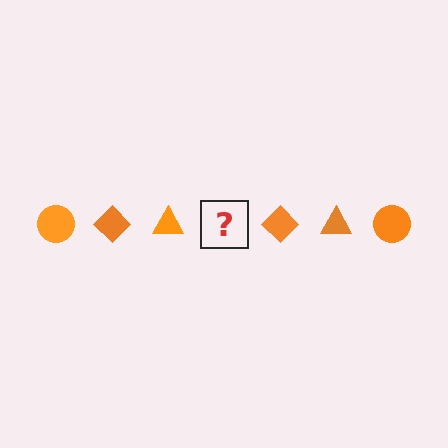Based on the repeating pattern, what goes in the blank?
The blank should be an orange circle.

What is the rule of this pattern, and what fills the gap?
The rule is that the pattern cycles through circle, diamond, triangle shapes in orange. The gap should be filled with an orange circle.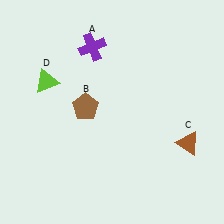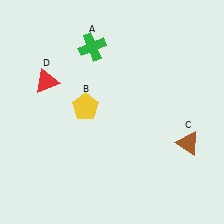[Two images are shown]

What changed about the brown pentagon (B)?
In Image 1, B is brown. In Image 2, it changed to yellow.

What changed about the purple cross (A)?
In Image 1, A is purple. In Image 2, it changed to green.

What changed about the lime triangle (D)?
In Image 1, D is lime. In Image 2, it changed to red.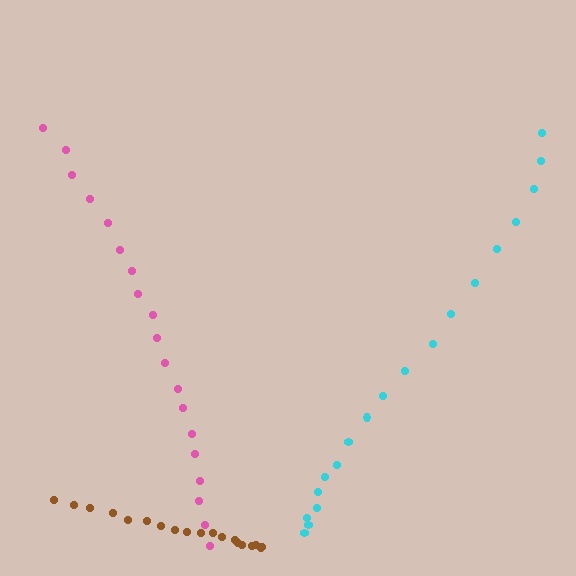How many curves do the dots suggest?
There are 3 distinct paths.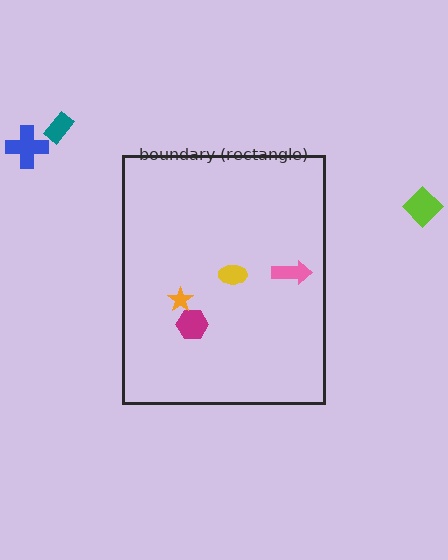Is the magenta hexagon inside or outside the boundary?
Inside.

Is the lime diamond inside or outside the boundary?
Outside.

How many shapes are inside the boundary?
4 inside, 3 outside.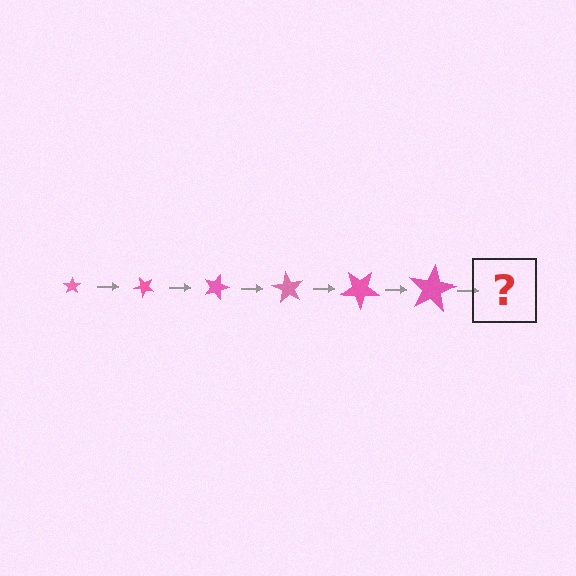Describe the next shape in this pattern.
It should be a star, larger than the previous one and rotated 270 degrees from the start.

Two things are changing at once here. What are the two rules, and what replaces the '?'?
The two rules are that the star grows larger each step and it rotates 45 degrees each step. The '?' should be a star, larger than the previous one and rotated 270 degrees from the start.